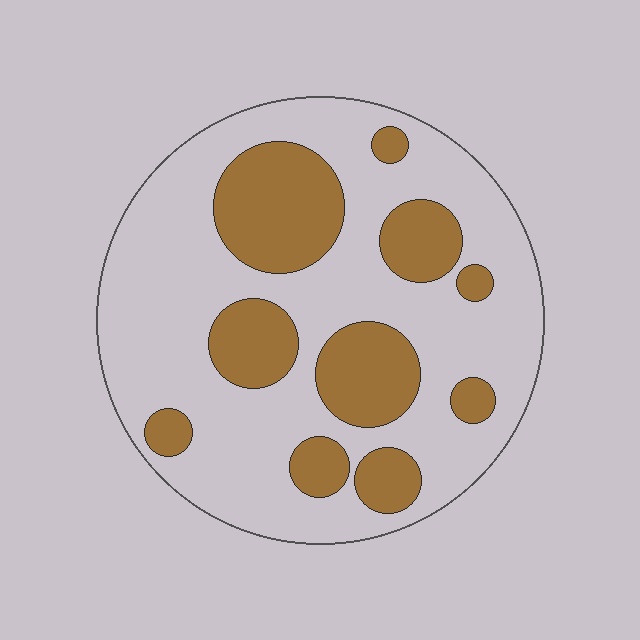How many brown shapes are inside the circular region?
10.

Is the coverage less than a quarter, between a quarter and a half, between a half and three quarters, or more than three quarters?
Between a quarter and a half.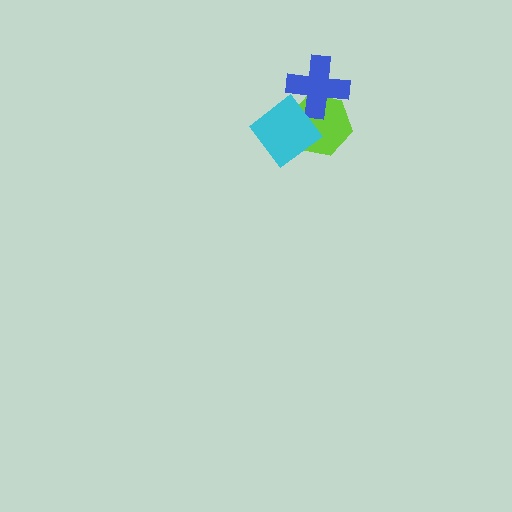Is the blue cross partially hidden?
Yes, it is partially covered by another shape.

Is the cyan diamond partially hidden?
No, no other shape covers it.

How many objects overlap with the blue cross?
2 objects overlap with the blue cross.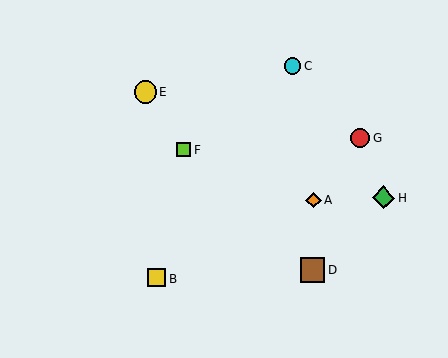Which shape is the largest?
The brown square (labeled D) is the largest.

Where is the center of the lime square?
The center of the lime square is at (184, 149).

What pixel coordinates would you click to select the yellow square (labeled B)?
Click at (157, 278) to select the yellow square B.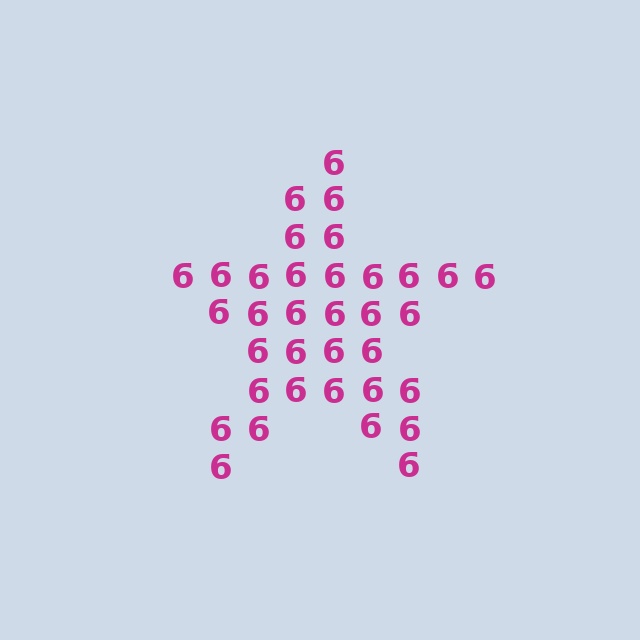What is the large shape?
The large shape is a star.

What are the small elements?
The small elements are digit 6's.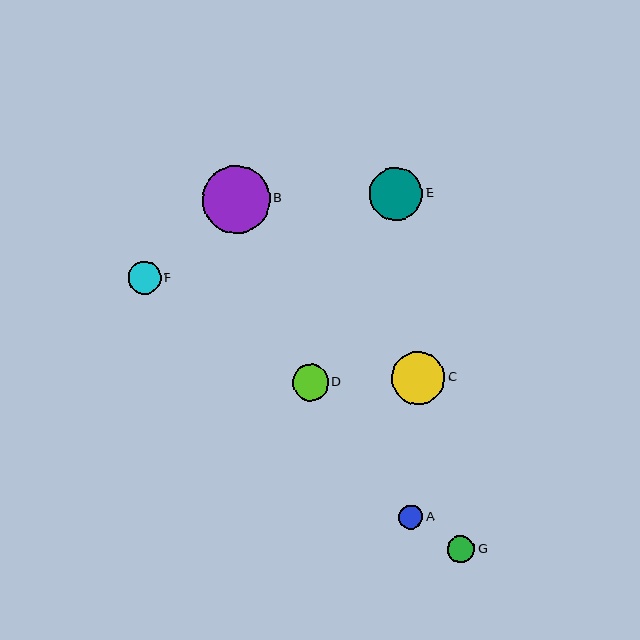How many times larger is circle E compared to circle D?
Circle E is approximately 1.5 times the size of circle D.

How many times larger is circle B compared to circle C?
Circle B is approximately 1.3 times the size of circle C.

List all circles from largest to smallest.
From largest to smallest: B, C, E, D, F, G, A.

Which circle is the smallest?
Circle A is the smallest with a size of approximately 24 pixels.